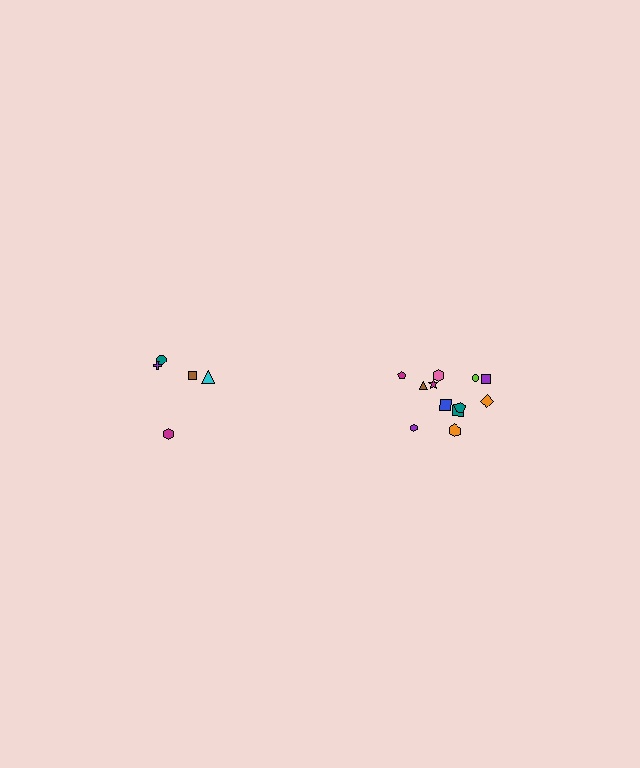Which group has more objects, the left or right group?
The right group.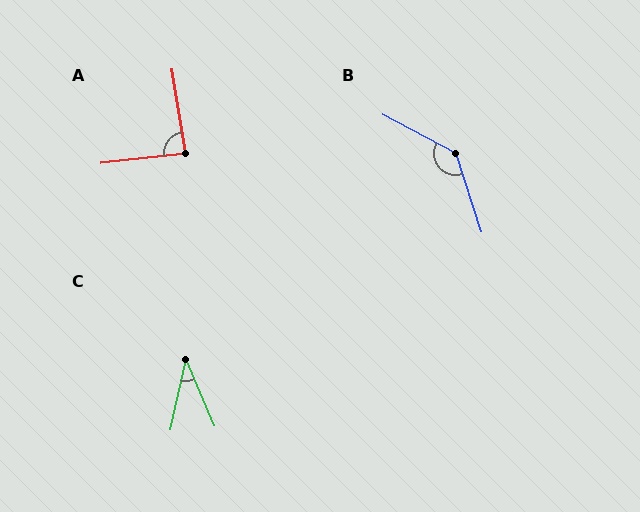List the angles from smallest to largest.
C (36°), A (87°), B (136°).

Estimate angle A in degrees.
Approximately 87 degrees.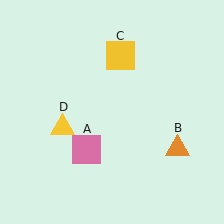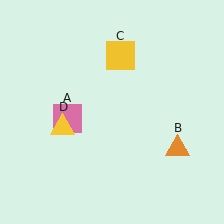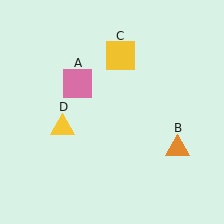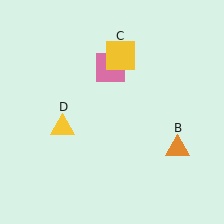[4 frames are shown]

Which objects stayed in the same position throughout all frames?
Orange triangle (object B) and yellow square (object C) and yellow triangle (object D) remained stationary.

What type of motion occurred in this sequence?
The pink square (object A) rotated clockwise around the center of the scene.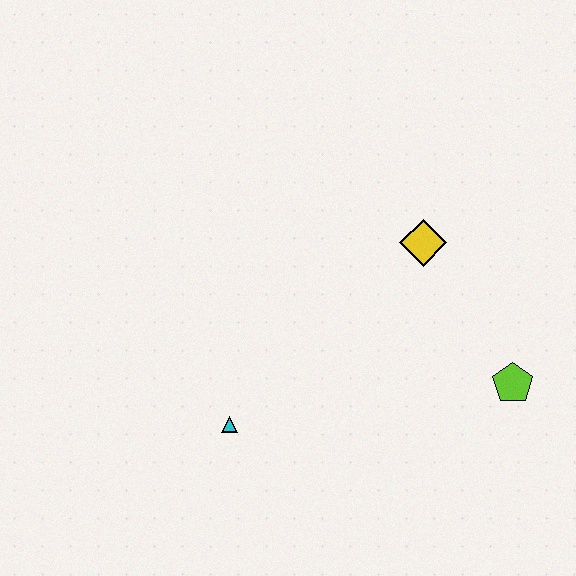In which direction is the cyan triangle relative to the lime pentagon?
The cyan triangle is to the left of the lime pentagon.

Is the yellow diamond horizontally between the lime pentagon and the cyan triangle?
Yes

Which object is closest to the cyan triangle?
The yellow diamond is closest to the cyan triangle.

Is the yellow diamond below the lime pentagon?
No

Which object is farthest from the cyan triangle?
The lime pentagon is farthest from the cyan triangle.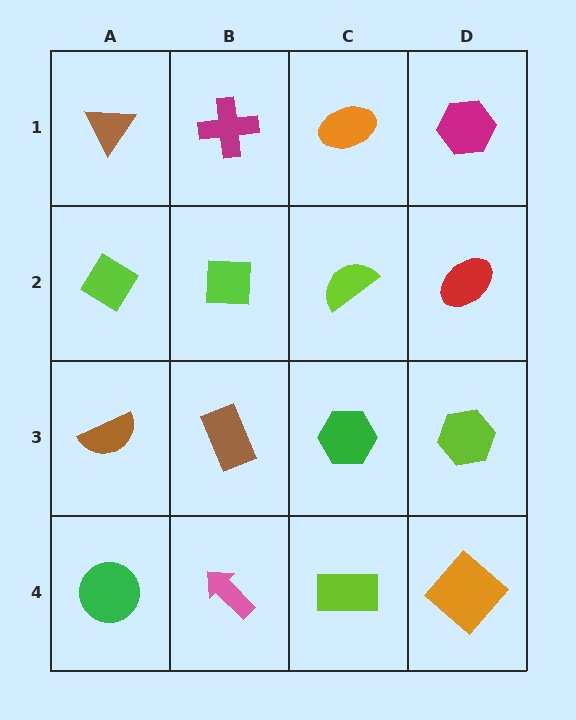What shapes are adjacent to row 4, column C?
A green hexagon (row 3, column C), a pink arrow (row 4, column B), an orange diamond (row 4, column D).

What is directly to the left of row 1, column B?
A brown triangle.